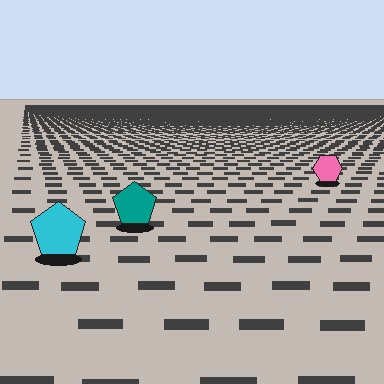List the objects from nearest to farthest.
From nearest to farthest: the cyan pentagon, the teal pentagon, the pink hexagon.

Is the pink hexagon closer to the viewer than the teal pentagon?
No. The teal pentagon is closer — you can tell from the texture gradient: the ground texture is coarser near it.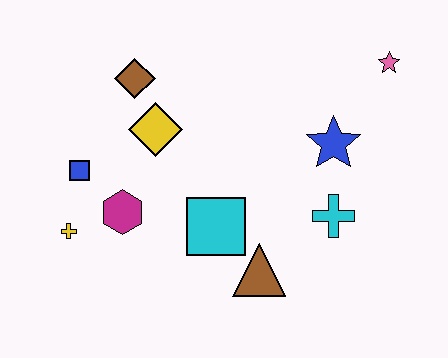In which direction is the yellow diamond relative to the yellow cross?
The yellow diamond is above the yellow cross.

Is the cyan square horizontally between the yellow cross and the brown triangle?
Yes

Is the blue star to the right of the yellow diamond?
Yes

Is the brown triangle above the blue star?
No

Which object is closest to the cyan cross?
The blue star is closest to the cyan cross.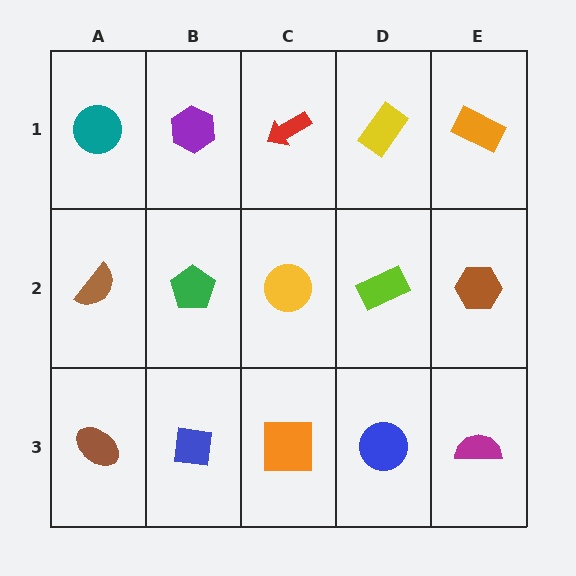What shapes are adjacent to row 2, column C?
A red arrow (row 1, column C), an orange square (row 3, column C), a green pentagon (row 2, column B), a lime rectangle (row 2, column D).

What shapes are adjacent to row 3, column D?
A lime rectangle (row 2, column D), an orange square (row 3, column C), a magenta semicircle (row 3, column E).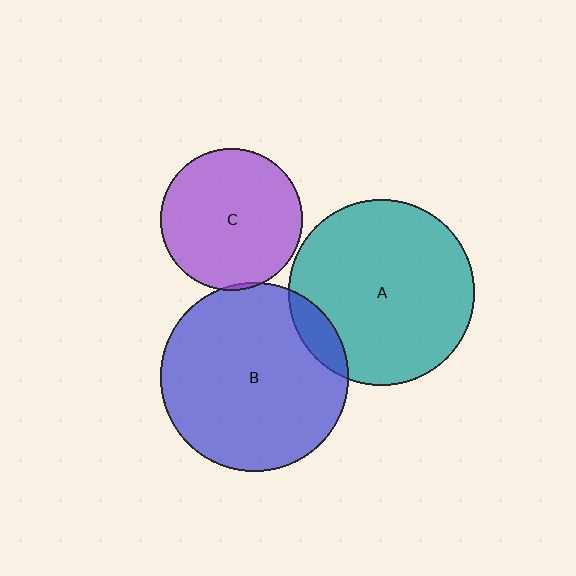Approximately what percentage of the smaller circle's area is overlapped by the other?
Approximately 5%.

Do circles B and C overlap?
Yes.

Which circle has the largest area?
Circle B (blue).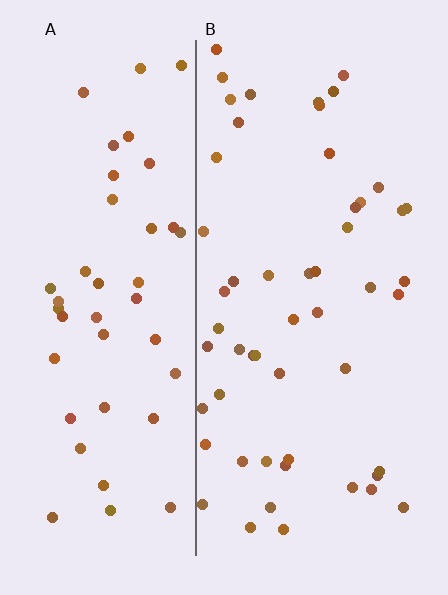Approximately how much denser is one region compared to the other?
Approximately 1.2× — region B over region A.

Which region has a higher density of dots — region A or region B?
B (the right).